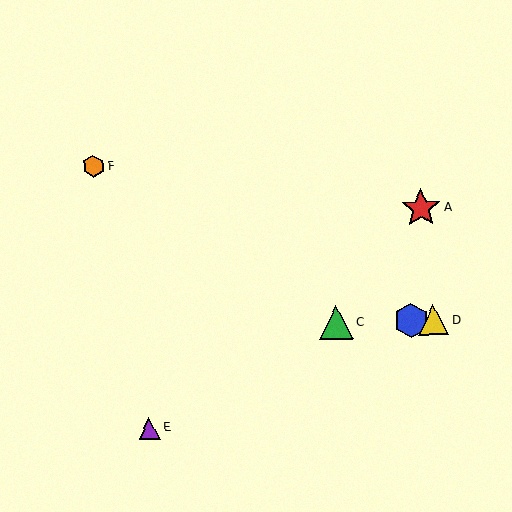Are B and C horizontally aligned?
Yes, both are at y≈320.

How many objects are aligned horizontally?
3 objects (B, C, D) are aligned horizontally.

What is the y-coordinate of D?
Object D is at y≈320.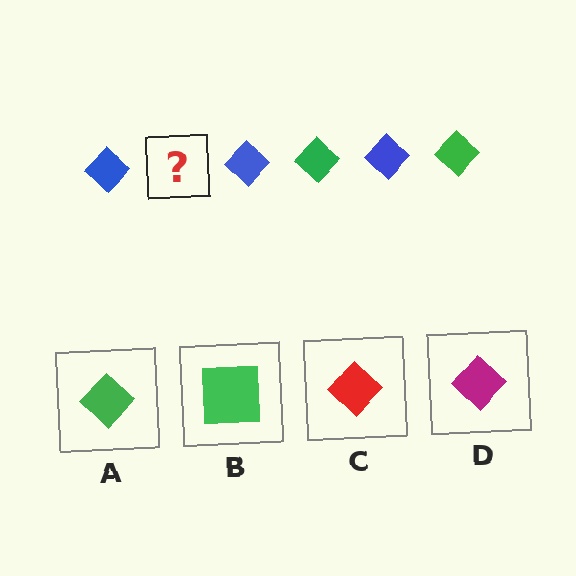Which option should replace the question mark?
Option A.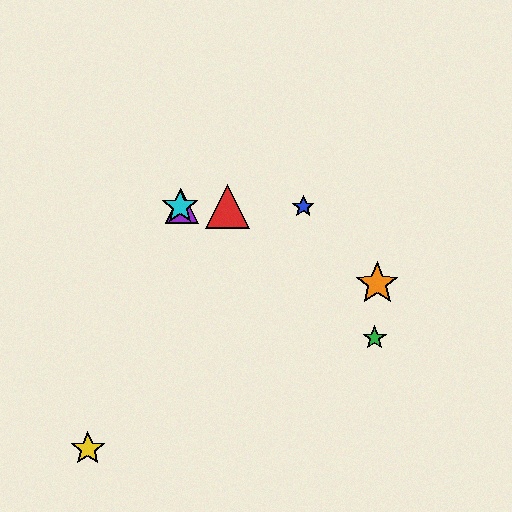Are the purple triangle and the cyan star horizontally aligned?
Yes, both are at y≈207.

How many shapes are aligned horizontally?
4 shapes (the red triangle, the blue star, the purple triangle, the cyan star) are aligned horizontally.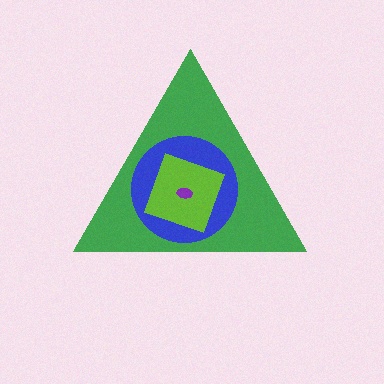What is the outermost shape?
The green triangle.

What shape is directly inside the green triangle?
The blue circle.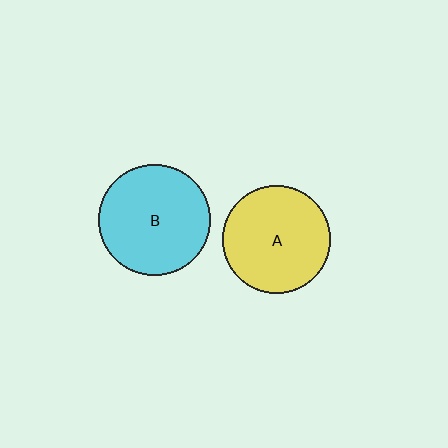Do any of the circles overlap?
No, none of the circles overlap.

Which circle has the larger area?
Circle B (cyan).